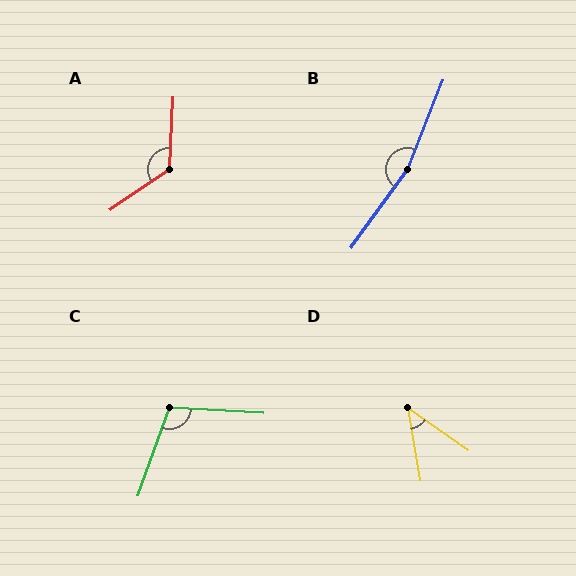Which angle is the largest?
B, at approximately 166 degrees.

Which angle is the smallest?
D, at approximately 45 degrees.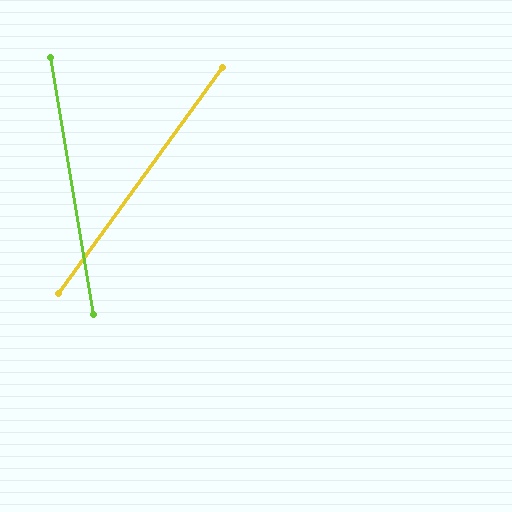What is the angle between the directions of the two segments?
Approximately 46 degrees.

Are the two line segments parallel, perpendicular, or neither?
Neither parallel nor perpendicular — they differ by about 46°.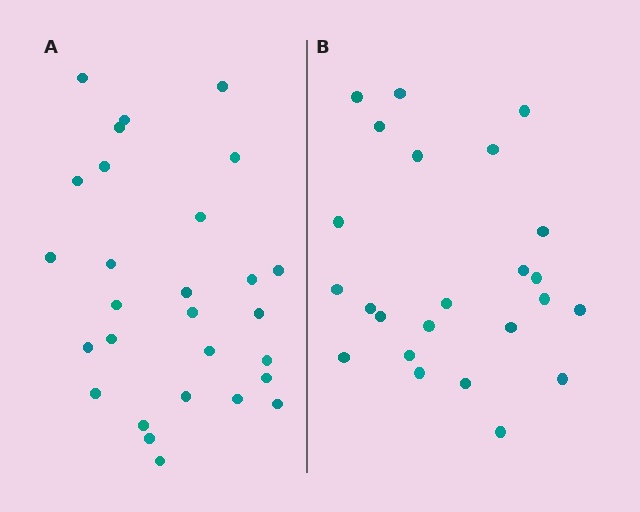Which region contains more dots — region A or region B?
Region A (the left region) has more dots.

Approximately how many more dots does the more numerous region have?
Region A has about 4 more dots than region B.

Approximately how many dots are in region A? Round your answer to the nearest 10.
About 30 dots. (The exact count is 28, which rounds to 30.)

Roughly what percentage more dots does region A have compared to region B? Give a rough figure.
About 15% more.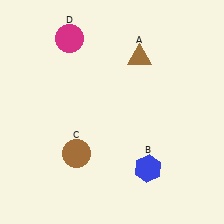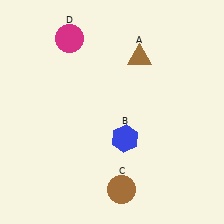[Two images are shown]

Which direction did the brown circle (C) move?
The brown circle (C) moved right.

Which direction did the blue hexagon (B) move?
The blue hexagon (B) moved up.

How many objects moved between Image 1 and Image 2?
2 objects moved between the two images.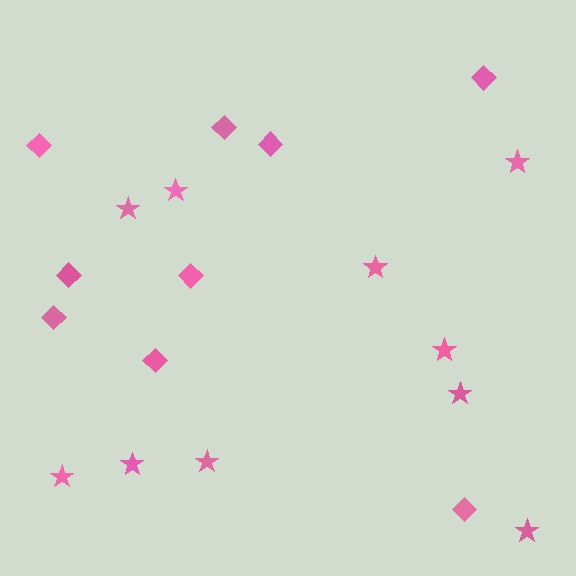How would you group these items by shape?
There are 2 groups: one group of stars (10) and one group of diamonds (9).